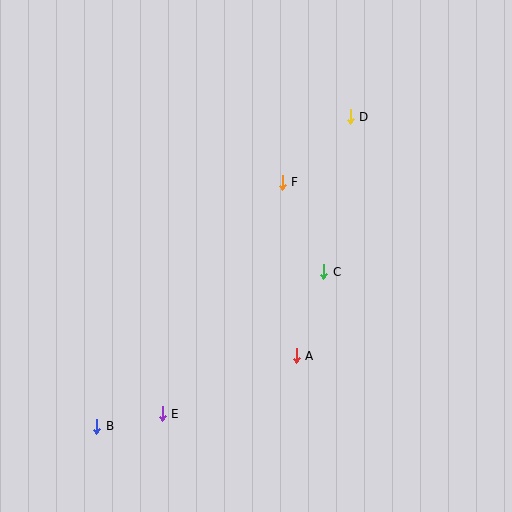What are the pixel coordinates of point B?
Point B is at (97, 426).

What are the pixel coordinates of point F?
Point F is at (282, 182).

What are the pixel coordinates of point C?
Point C is at (324, 272).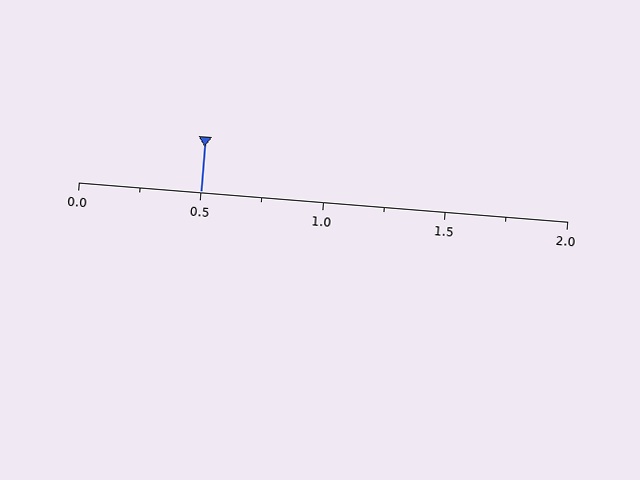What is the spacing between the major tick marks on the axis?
The major ticks are spaced 0.5 apart.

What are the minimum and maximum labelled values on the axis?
The axis runs from 0.0 to 2.0.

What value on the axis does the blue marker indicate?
The marker indicates approximately 0.5.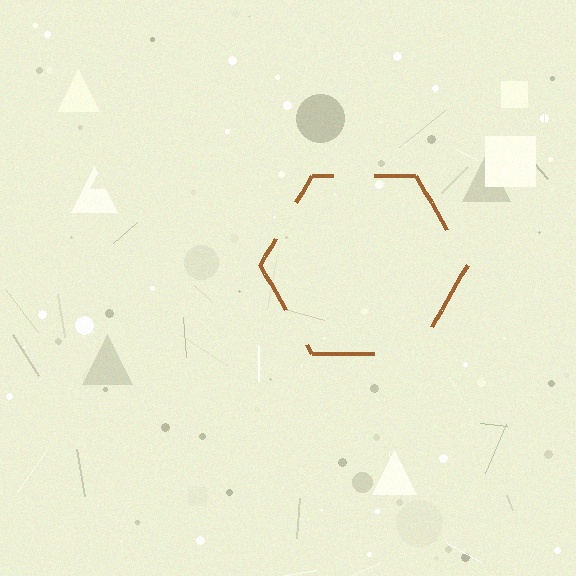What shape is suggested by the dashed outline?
The dashed outline suggests a hexagon.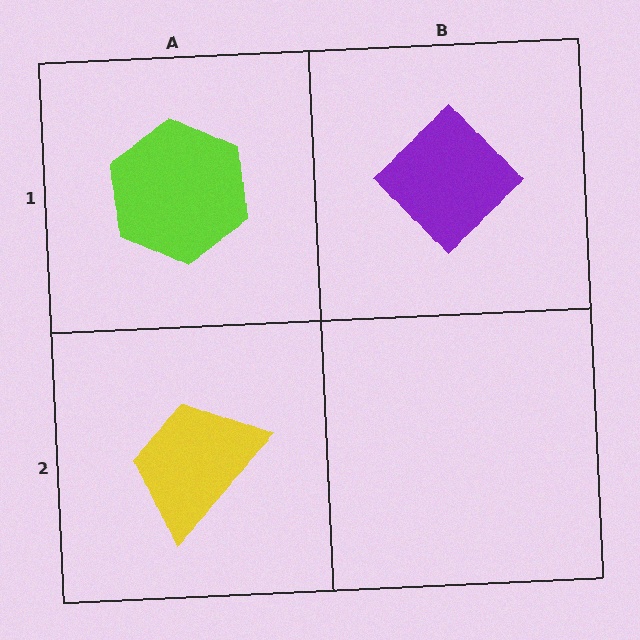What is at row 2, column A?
A yellow trapezoid.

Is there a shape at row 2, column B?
No, that cell is empty.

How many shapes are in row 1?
2 shapes.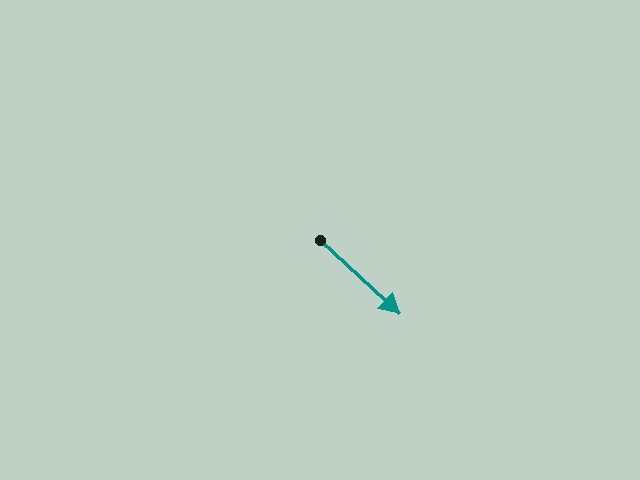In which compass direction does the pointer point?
Southeast.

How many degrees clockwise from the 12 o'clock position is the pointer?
Approximately 133 degrees.